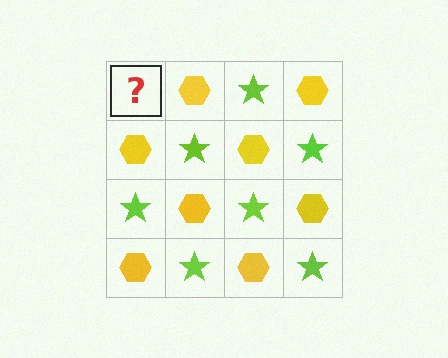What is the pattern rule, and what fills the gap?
The rule is that it alternates lime star and yellow hexagon in a checkerboard pattern. The gap should be filled with a lime star.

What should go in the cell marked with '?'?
The missing cell should contain a lime star.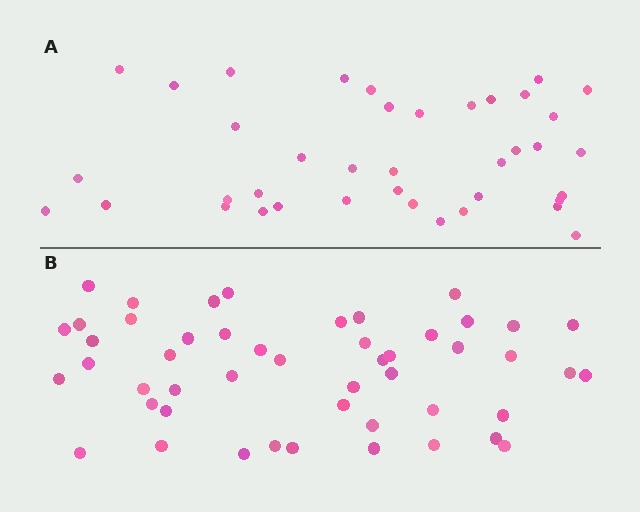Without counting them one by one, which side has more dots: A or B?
Region B (the bottom region) has more dots.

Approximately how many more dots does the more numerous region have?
Region B has roughly 10 or so more dots than region A.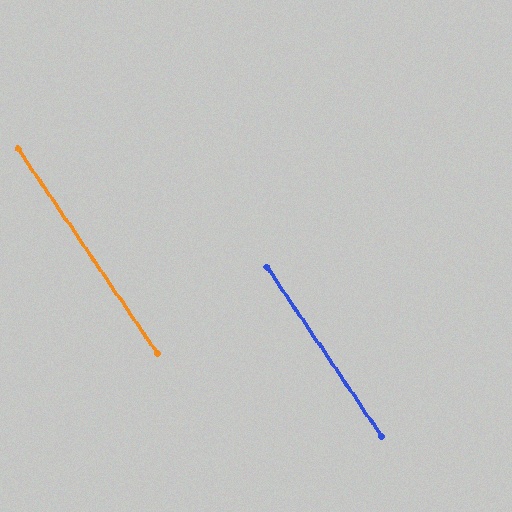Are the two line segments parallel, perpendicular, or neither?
Parallel — their directions differ by only 0.2°.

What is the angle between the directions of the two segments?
Approximately 0 degrees.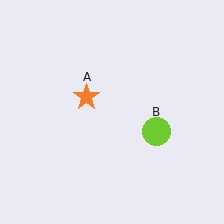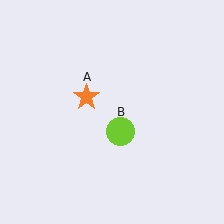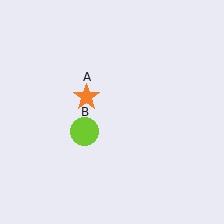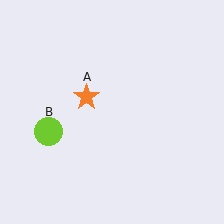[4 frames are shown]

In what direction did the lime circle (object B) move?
The lime circle (object B) moved left.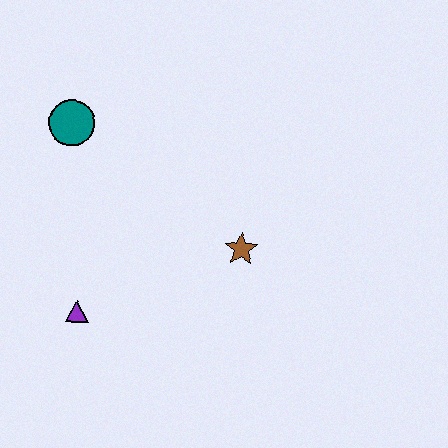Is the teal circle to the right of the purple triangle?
No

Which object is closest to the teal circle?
The purple triangle is closest to the teal circle.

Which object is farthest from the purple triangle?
The teal circle is farthest from the purple triangle.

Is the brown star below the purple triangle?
No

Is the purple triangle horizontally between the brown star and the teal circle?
Yes